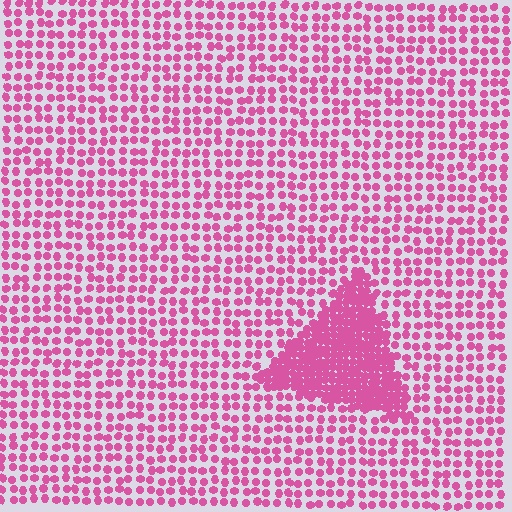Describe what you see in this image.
The image contains small pink elements arranged at two different densities. A triangle-shaped region is visible where the elements are more densely packed than the surrounding area.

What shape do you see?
I see a triangle.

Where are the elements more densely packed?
The elements are more densely packed inside the triangle boundary.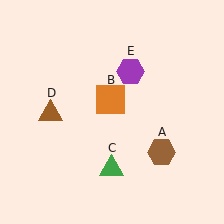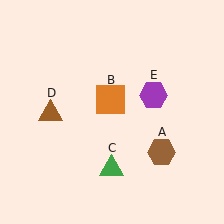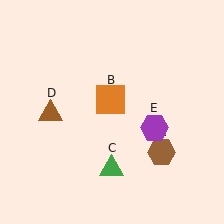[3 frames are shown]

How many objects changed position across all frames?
1 object changed position: purple hexagon (object E).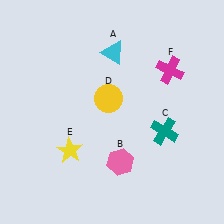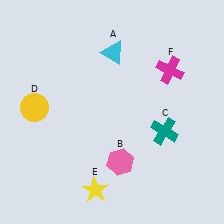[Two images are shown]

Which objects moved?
The objects that moved are: the yellow circle (D), the yellow star (E).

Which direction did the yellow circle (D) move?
The yellow circle (D) moved left.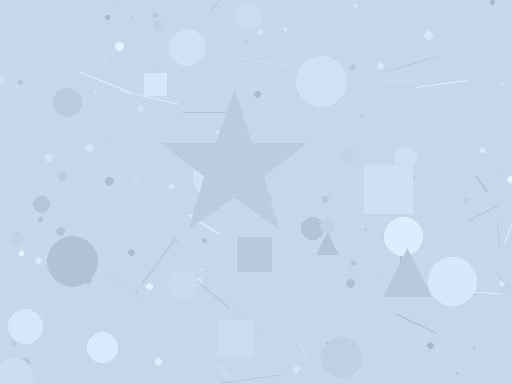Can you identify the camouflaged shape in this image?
The camouflaged shape is a star.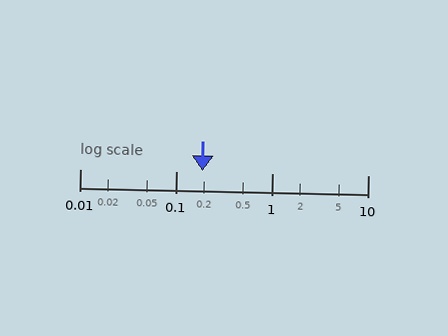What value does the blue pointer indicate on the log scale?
The pointer indicates approximately 0.19.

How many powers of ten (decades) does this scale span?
The scale spans 3 decades, from 0.01 to 10.